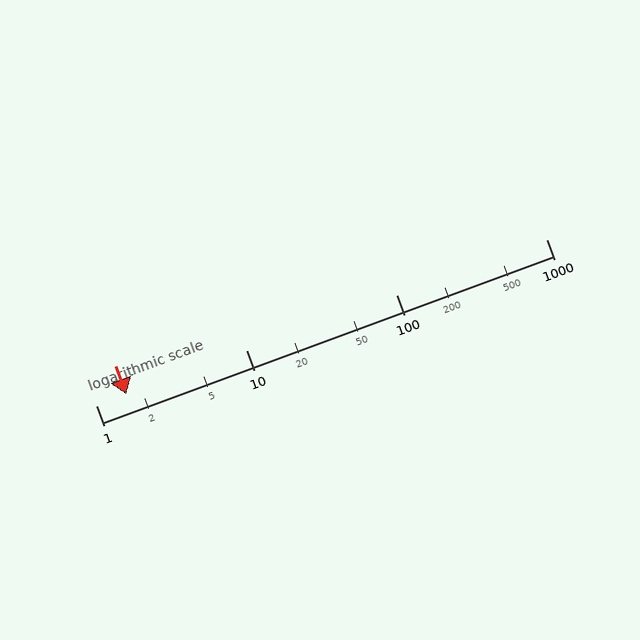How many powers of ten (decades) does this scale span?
The scale spans 3 decades, from 1 to 1000.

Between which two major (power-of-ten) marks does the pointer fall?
The pointer is between 1 and 10.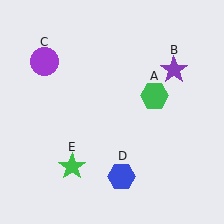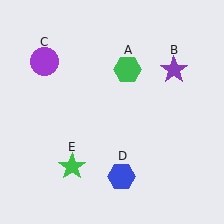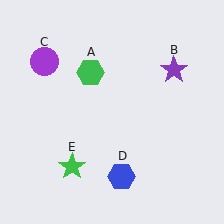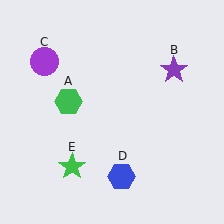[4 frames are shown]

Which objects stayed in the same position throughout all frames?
Purple star (object B) and purple circle (object C) and blue hexagon (object D) and green star (object E) remained stationary.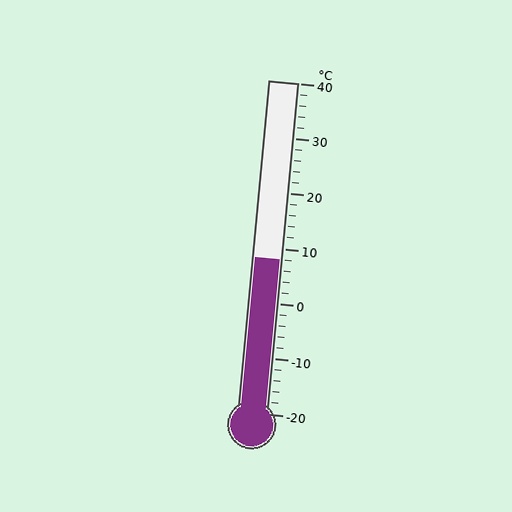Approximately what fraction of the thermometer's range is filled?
The thermometer is filled to approximately 45% of its range.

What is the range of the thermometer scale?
The thermometer scale ranges from -20°C to 40°C.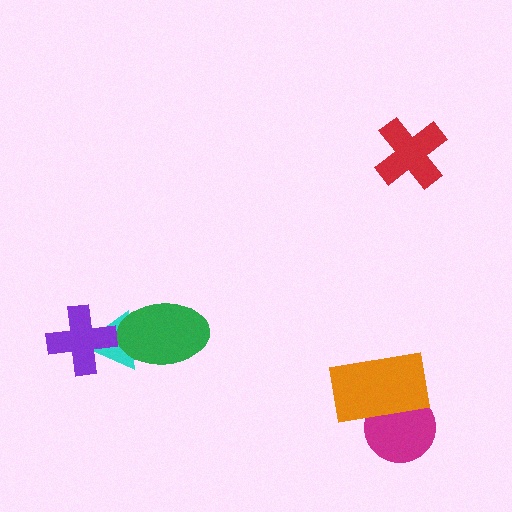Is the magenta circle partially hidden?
Yes, it is partially covered by another shape.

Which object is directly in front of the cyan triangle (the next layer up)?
The green ellipse is directly in front of the cyan triangle.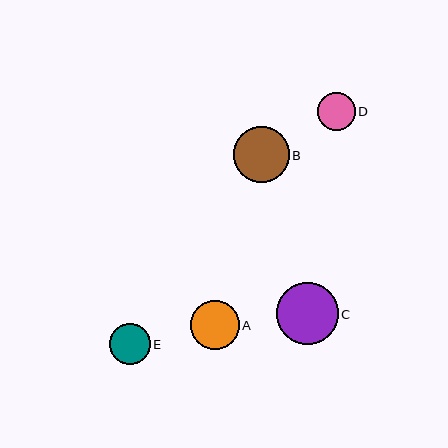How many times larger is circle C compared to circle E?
Circle C is approximately 1.5 times the size of circle E.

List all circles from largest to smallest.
From largest to smallest: C, B, A, E, D.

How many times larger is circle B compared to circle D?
Circle B is approximately 1.5 times the size of circle D.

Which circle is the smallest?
Circle D is the smallest with a size of approximately 38 pixels.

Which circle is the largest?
Circle C is the largest with a size of approximately 62 pixels.